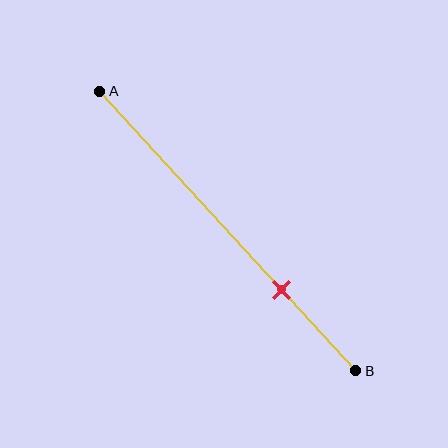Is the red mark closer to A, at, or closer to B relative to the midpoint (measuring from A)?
The red mark is closer to point B than the midpoint of segment AB.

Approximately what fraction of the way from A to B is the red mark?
The red mark is approximately 70% of the way from A to B.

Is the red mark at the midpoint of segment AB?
No, the mark is at about 70% from A, not at the 50% midpoint.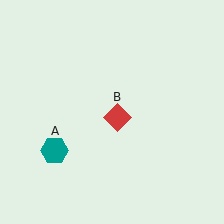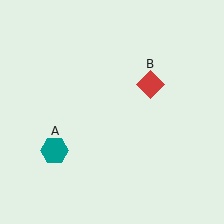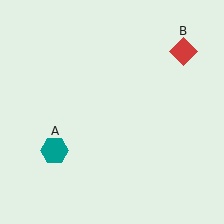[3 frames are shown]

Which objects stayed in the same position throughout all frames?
Teal hexagon (object A) remained stationary.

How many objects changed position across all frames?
1 object changed position: red diamond (object B).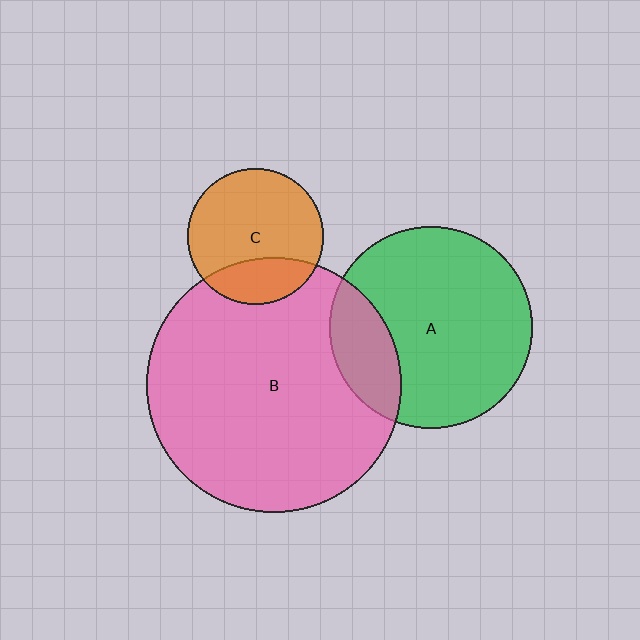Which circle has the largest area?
Circle B (pink).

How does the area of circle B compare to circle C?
Approximately 3.5 times.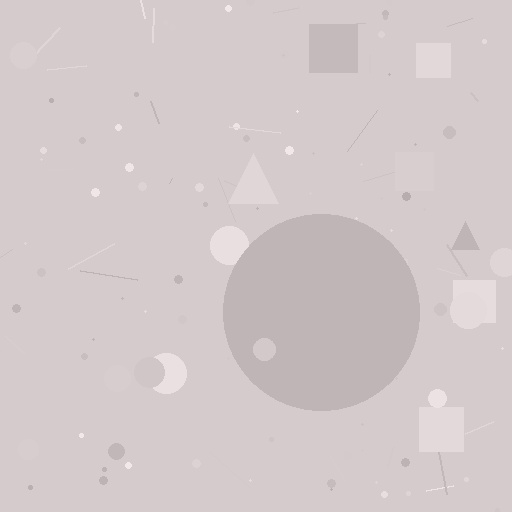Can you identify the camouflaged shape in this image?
The camouflaged shape is a circle.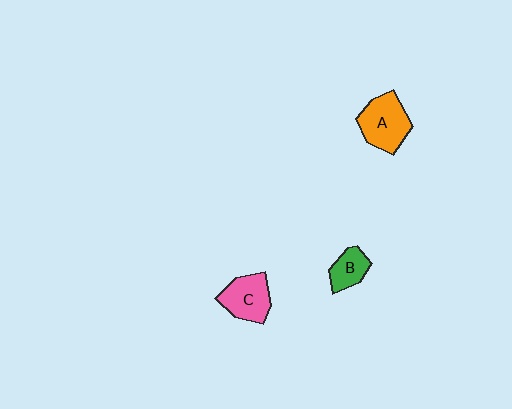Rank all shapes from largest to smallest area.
From largest to smallest: A (orange), C (pink), B (green).